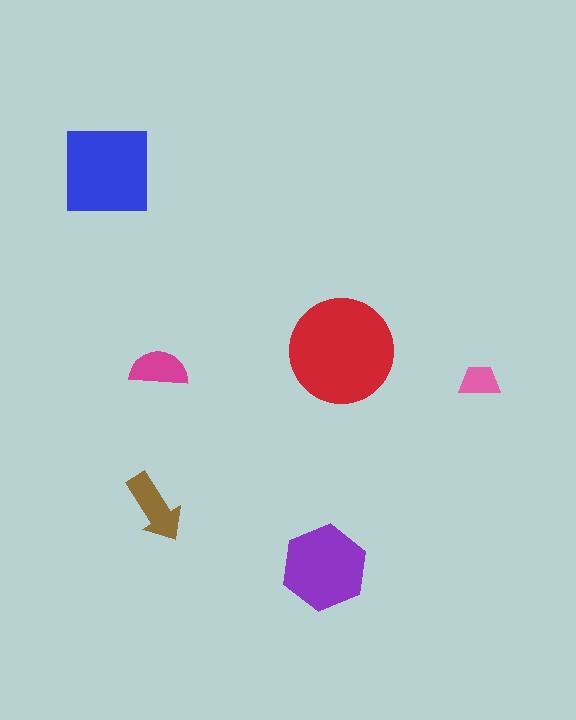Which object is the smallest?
The pink trapezoid.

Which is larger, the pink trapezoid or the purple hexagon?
The purple hexagon.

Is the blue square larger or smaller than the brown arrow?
Larger.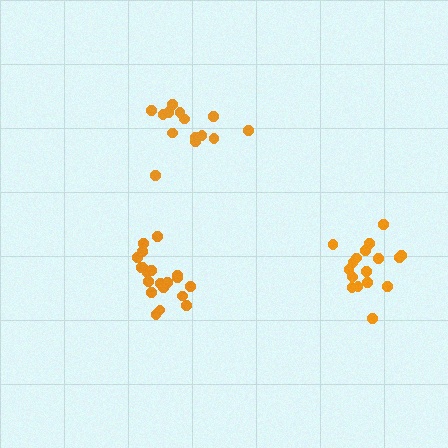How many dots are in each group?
Group 1: 14 dots, Group 2: 17 dots, Group 3: 20 dots (51 total).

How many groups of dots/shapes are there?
There are 3 groups.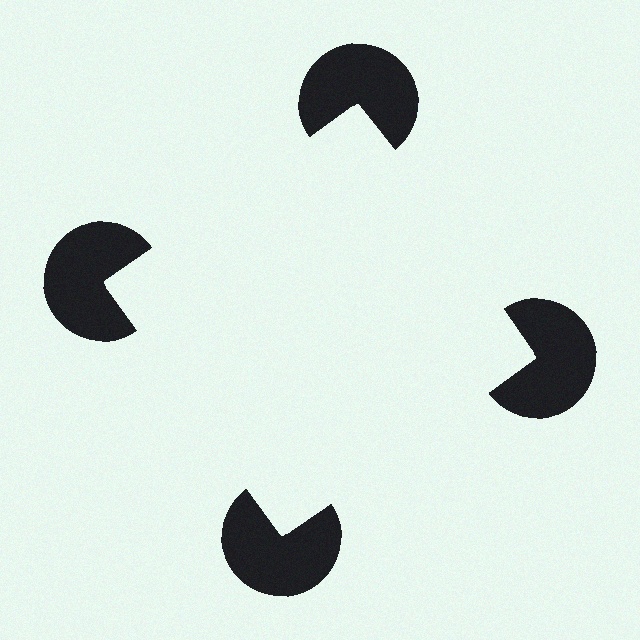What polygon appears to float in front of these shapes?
An illusory square — its edges are inferred from the aligned wedge cuts in the pac-man discs, not physically drawn.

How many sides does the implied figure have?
4 sides.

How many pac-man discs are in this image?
There are 4 — one at each vertex of the illusory square.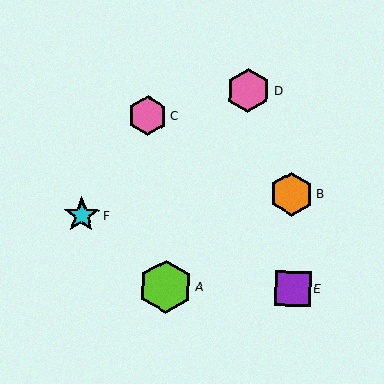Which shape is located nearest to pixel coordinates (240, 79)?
The pink hexagon (labeled D) at (249, 91) is nearest to that location.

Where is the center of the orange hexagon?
The center of the orange hexagon is at (291, 194).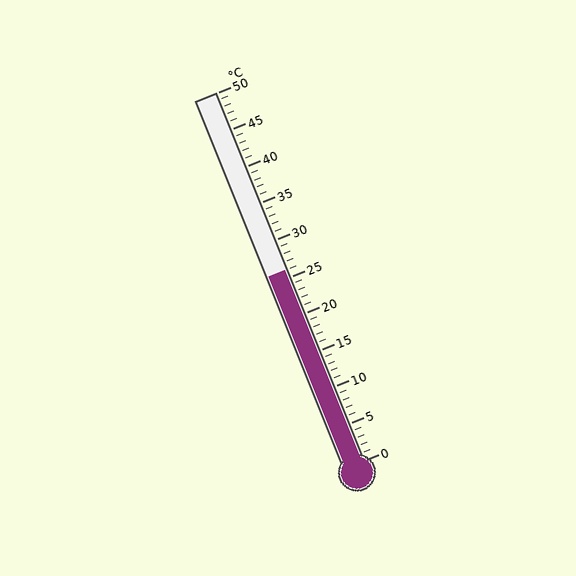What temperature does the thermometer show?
The thermometer shows approximately 26°C.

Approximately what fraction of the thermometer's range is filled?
The thermometer is filled to approximately 50% of its range.